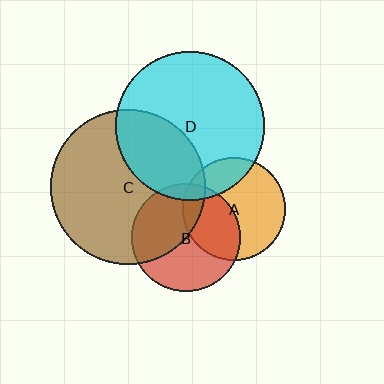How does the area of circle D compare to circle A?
Approximately 2.1 times.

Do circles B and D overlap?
Yes.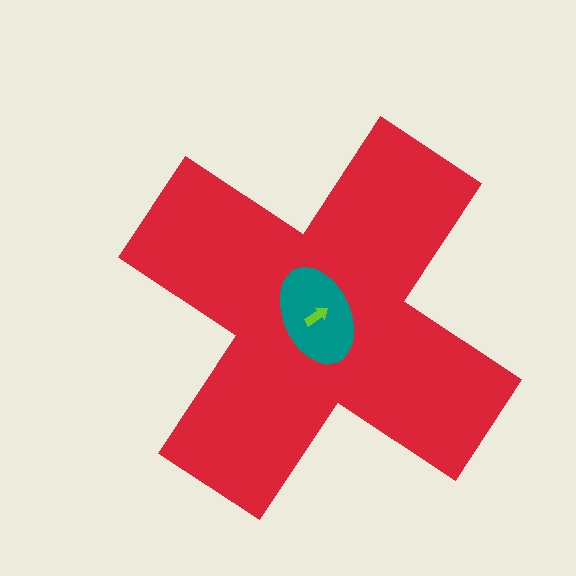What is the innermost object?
The lime arrow.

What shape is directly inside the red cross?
The teal ellipse.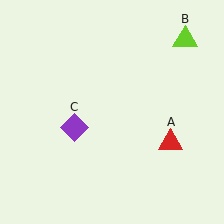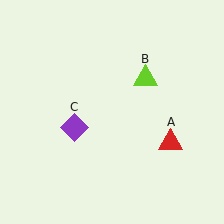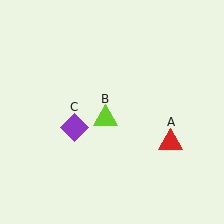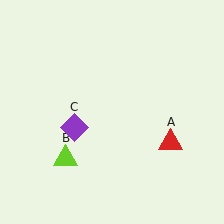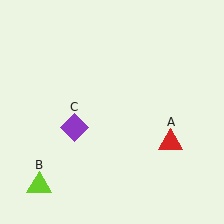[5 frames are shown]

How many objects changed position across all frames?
1 object changed position: lime triangle (object B).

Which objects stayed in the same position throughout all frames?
Red triangle (object A) and purple diamond (object C) remained stationary.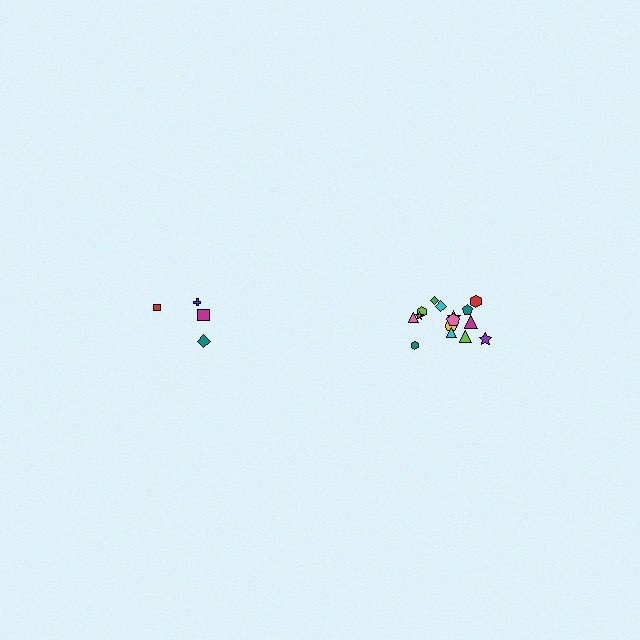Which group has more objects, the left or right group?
The right group.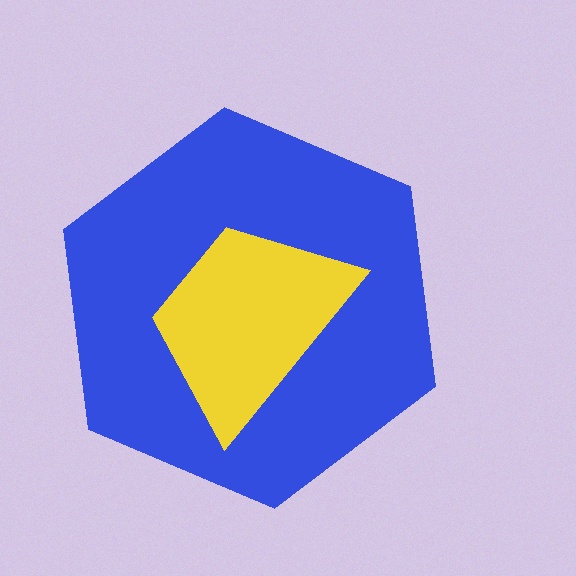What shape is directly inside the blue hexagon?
The yellow trapezoid.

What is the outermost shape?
The blue hexagon.